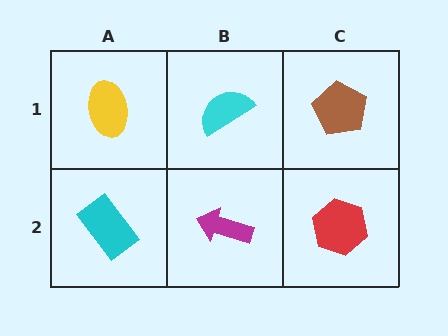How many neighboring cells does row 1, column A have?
2.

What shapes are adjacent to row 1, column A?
A cyan rectangle (row 2, column A), a cyan semicircle (row 1, column B).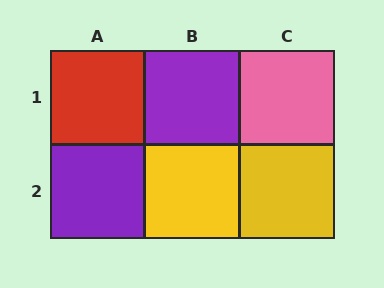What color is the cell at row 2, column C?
Yellow.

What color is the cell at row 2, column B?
Yellow.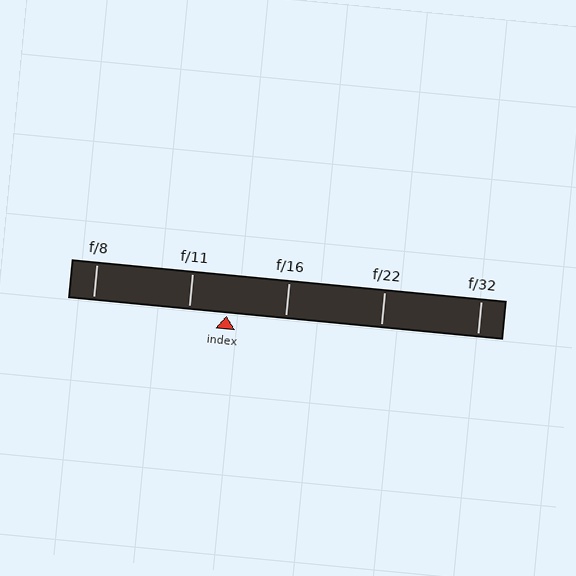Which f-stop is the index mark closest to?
The index mark is closest to f/11.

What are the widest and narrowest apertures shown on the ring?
The widest aperture shown is f/8 and the narrowest is f/32.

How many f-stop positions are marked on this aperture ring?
There are 5 f-stop positions marked.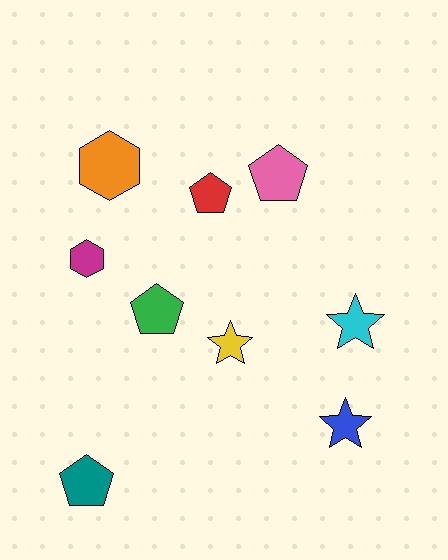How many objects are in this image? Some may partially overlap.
There are 9 objects.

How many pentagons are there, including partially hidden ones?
There are 4 pentagons.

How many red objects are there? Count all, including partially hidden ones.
There is 1 red object.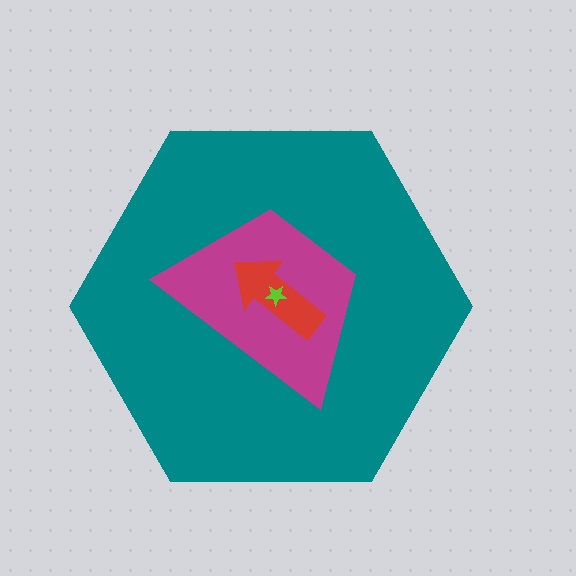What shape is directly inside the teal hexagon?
The magenta trapezoid.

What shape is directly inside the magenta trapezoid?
The red arrow.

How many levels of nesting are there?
4.